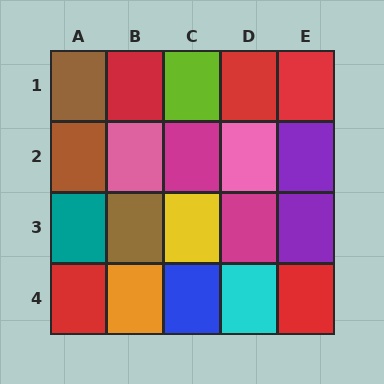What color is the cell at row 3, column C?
Yellow.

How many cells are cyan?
1 cell is cyan.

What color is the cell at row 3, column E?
Purple.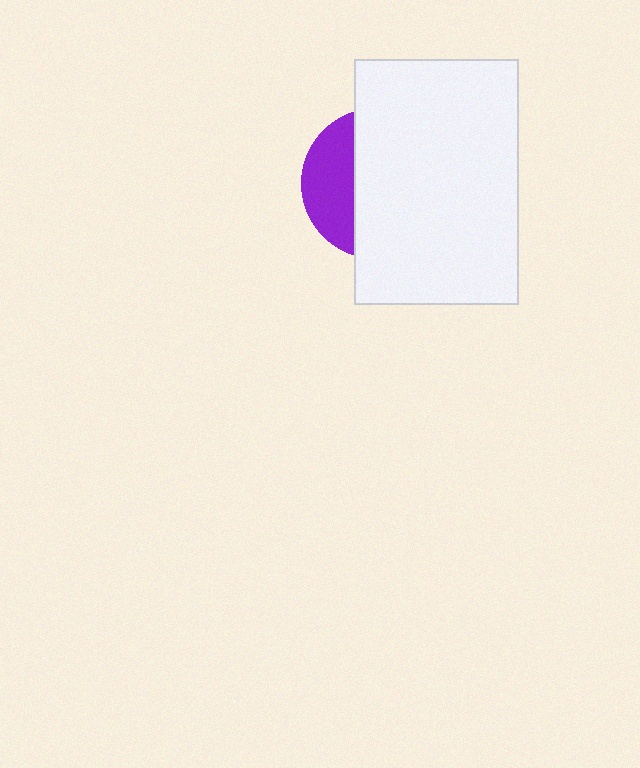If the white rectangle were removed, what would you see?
You would see the complete purple circle.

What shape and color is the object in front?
The object in front is a white rectangle.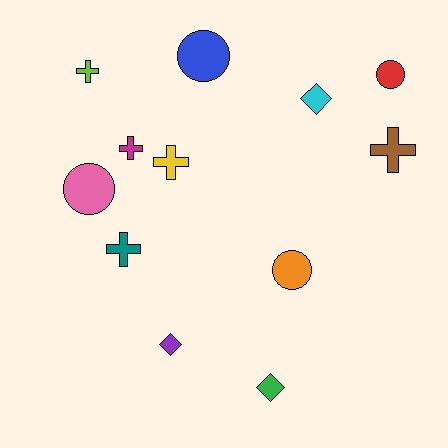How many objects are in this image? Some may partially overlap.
There are 12 objects.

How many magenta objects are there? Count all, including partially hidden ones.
There is 1 magenta object.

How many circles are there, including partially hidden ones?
There are 4 circles.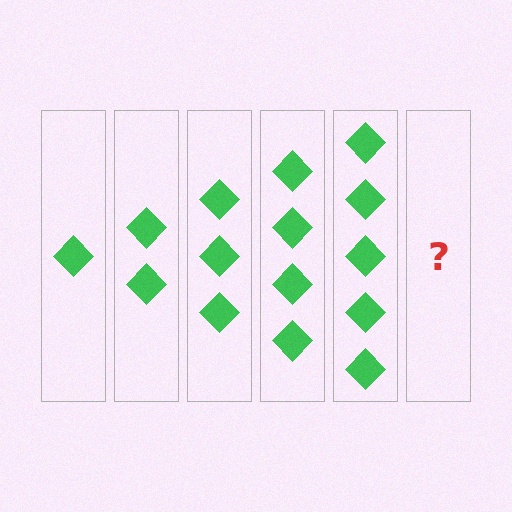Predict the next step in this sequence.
The next step is 6 diamonds.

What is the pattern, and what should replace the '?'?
The pattern is that each step adds one more diamond. The '?' should be 6 diamonds.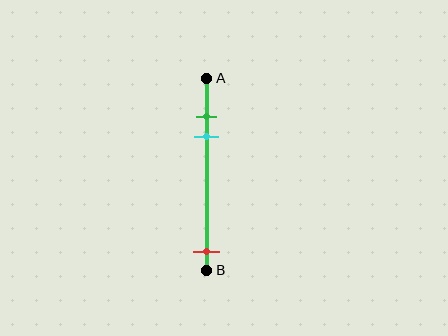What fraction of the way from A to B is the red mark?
The red mark is approximately 90% (0.9) of the way from A to B.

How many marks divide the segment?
There are 3 marks dividing the segment.